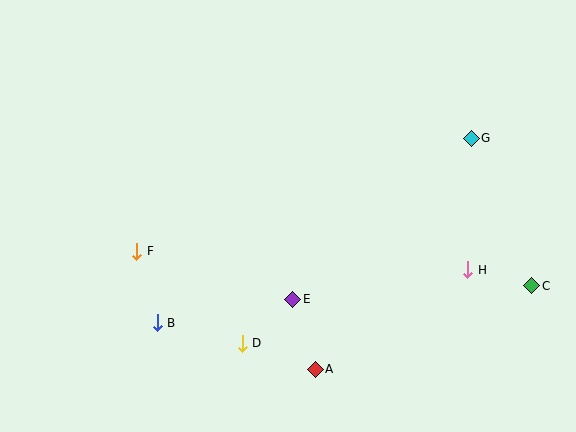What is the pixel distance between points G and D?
The distance between G and D is 308 pixels.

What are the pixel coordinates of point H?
Point H is at (468, 270).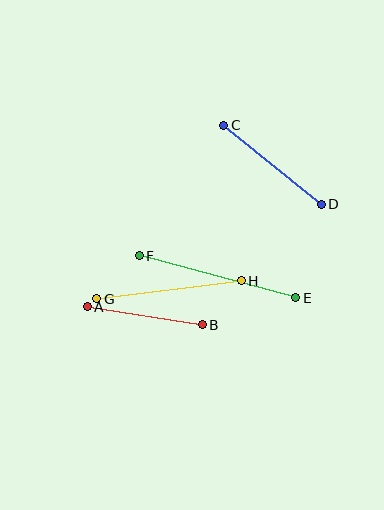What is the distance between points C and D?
The distance is approximately 125 pixels.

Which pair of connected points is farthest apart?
Points E and F are farthest apart.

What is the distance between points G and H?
The distance is approximately 146 pixels.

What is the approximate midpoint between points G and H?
The midpoint is at approximately (169, 290) pixels.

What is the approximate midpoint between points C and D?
The midpoint is at approximately (272, 165) pixels.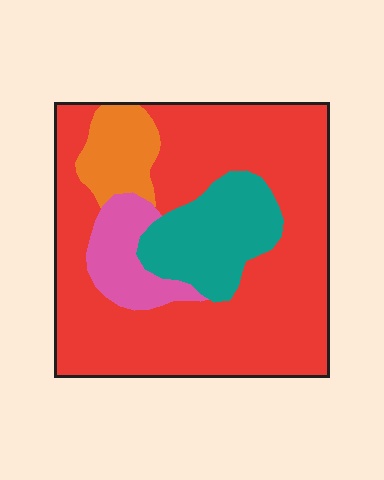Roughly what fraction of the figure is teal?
Teal covers roughly 15% of the figure.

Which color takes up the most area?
Red, at roughly 65%.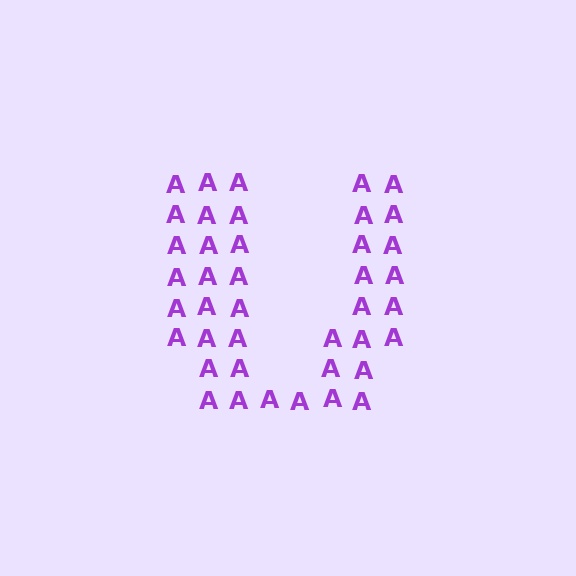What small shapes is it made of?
It is made of small letter A's.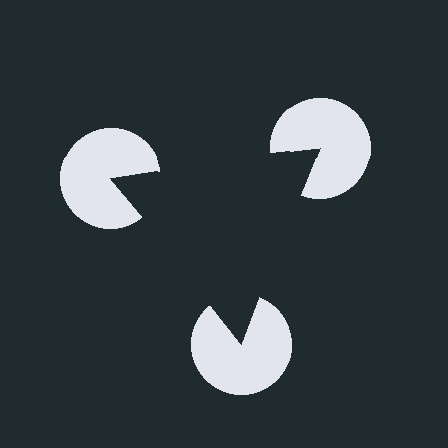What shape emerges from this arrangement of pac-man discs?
An illusory triangle — its edges are inferred from the aligned wedge cuts in the pac-man discs, not physically drawn.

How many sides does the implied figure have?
3 sides.